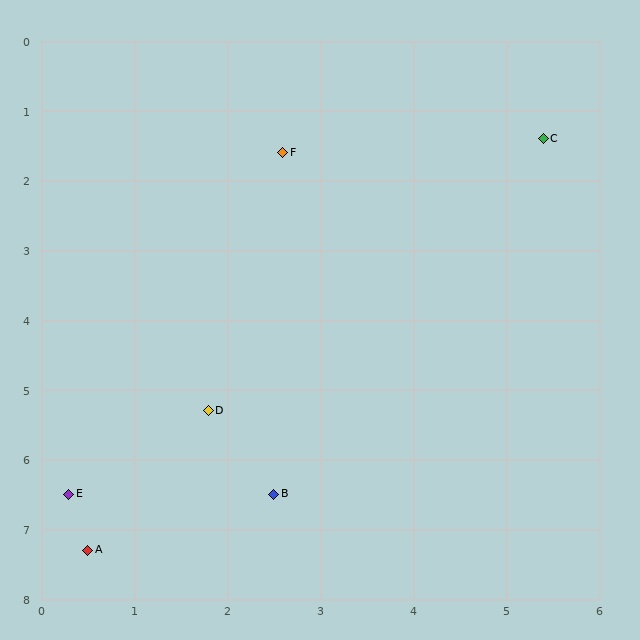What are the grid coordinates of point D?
Point D is at approximately (1.8, 5.3).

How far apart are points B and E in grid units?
Points B and E are about 2.2 grid units apart.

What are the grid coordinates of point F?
Point F is at approximately (2.6, 1.6).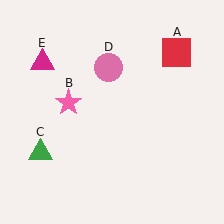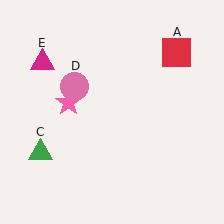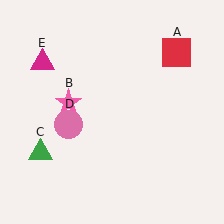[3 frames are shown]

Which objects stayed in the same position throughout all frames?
Red square (object A) and pink star (object B) and green triangle (object C) and magenta triangle (object E) remained stationary.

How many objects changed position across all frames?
1 object changed position: pink circle (object D).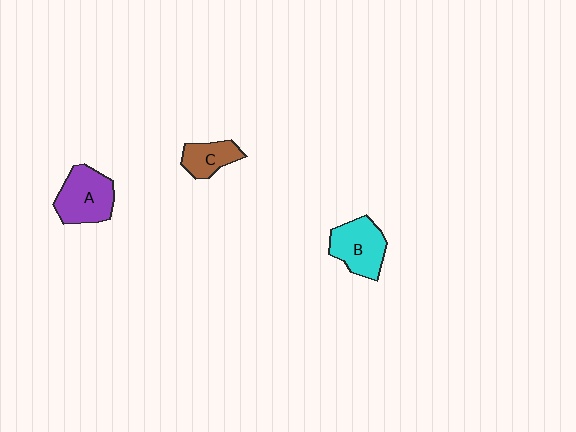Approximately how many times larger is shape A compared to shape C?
Approximately 1.6 times.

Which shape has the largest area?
Shape A (purple).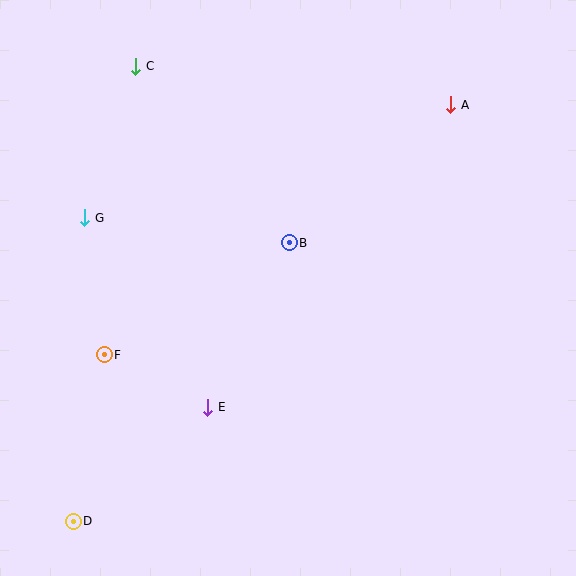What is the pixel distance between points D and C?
The distance between D and C is 459 pixels.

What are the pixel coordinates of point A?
Point A is at (451, 105).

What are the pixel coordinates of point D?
Point D is at (73, 521).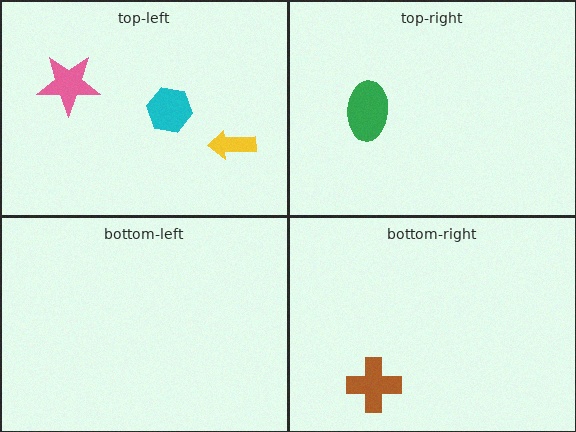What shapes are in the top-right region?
The green ellipse.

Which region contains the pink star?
The top-left region.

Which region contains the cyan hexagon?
The top-left region.